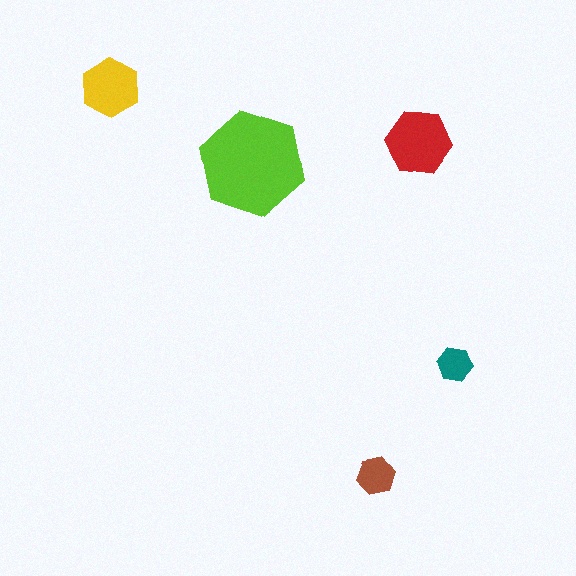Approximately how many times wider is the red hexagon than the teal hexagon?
About 2 times wider.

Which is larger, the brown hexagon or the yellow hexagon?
The yellow one.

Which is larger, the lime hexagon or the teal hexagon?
The lime one.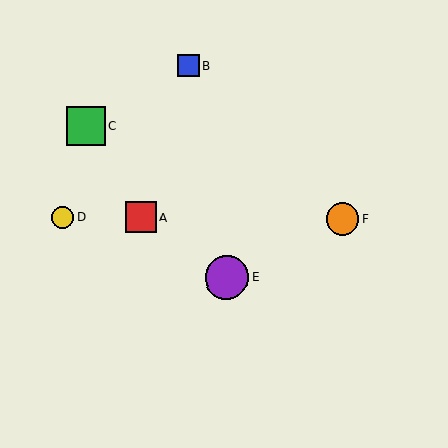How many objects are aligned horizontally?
3 objects (A, D, F) are aligned horizontally.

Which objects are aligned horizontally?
Objects A, D, F are aligned horizontally.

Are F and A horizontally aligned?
Yes, both are at y≈219.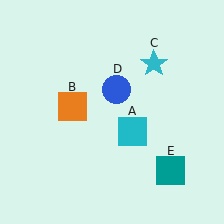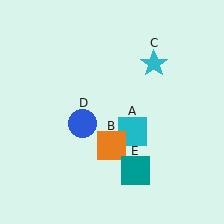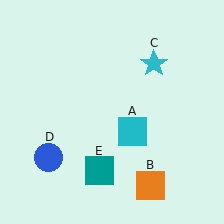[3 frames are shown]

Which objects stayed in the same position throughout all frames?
Cyan square (object A) and cyan star (object C) remained stationary.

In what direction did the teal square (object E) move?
The teal square (object E) moved left.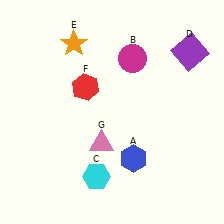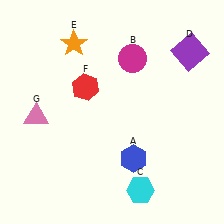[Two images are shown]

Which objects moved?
The objects that moved are: the cyan hexagon (C), the pink triangle (G).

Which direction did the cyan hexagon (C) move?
The cyan hexagon (C) moved right.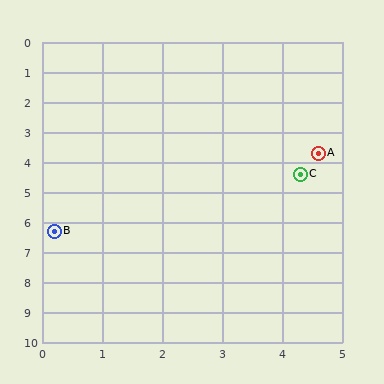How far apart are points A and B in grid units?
Points A and B are about 5.1 grid units apart.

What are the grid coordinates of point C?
Point C is at approximately (4.3, 4.4).